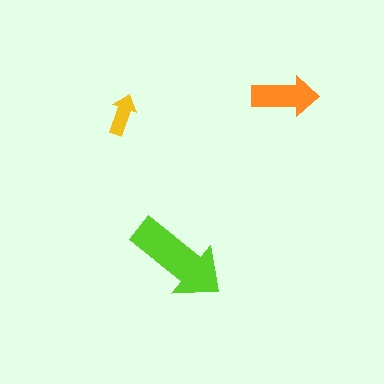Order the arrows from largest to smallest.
the lime one, the orange one, the yellow one.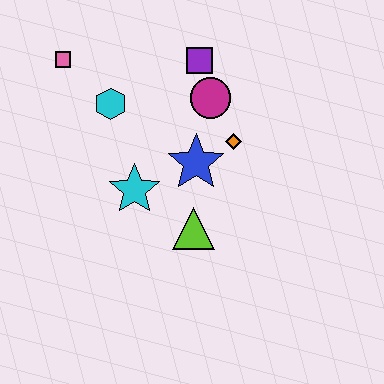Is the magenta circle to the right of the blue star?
Yes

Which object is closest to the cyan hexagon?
The pink square is closest to the cyan hexagon.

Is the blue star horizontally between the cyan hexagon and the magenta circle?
Yes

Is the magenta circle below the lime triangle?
No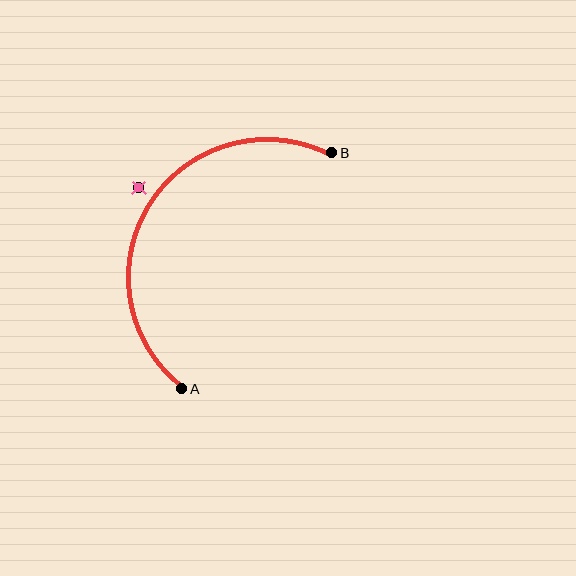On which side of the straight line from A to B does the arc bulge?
The arc bulges to the left of the straight line connecting A and B.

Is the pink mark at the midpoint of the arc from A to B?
No — the pink mark does not lie on the arc at all. It sits slightly outside the curve.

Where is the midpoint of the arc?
The arc midpoint is the point on the curve farthest from the straight line joining A and B. It sits to the left of that line.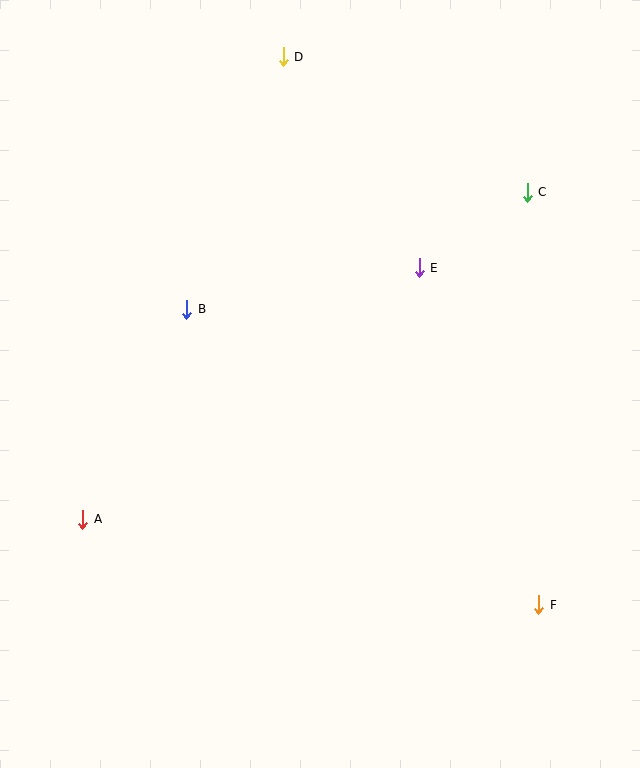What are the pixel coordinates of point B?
Point B is at (187, 309).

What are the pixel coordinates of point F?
Point F is at (539, 605).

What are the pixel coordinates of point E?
Point E is at (419, 268).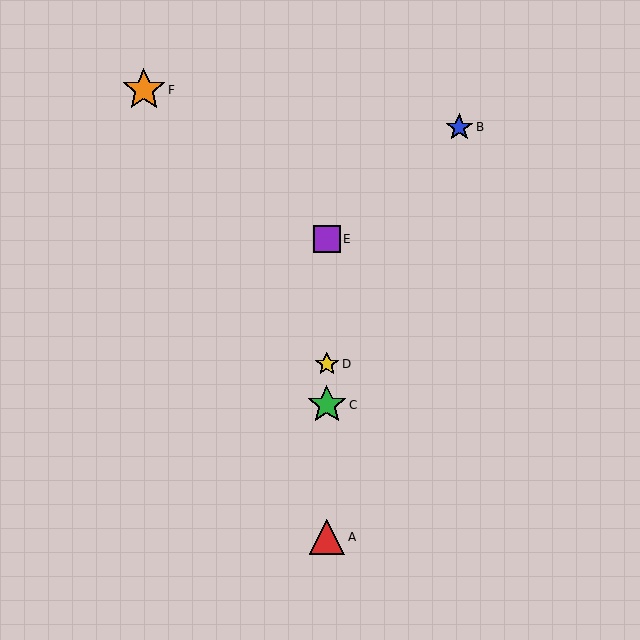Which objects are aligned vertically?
Objects A, C, D, E are aligned vertically.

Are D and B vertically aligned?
No, D is at x≈327 and B is at x≈459.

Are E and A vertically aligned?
Yes, both are at x≈327.